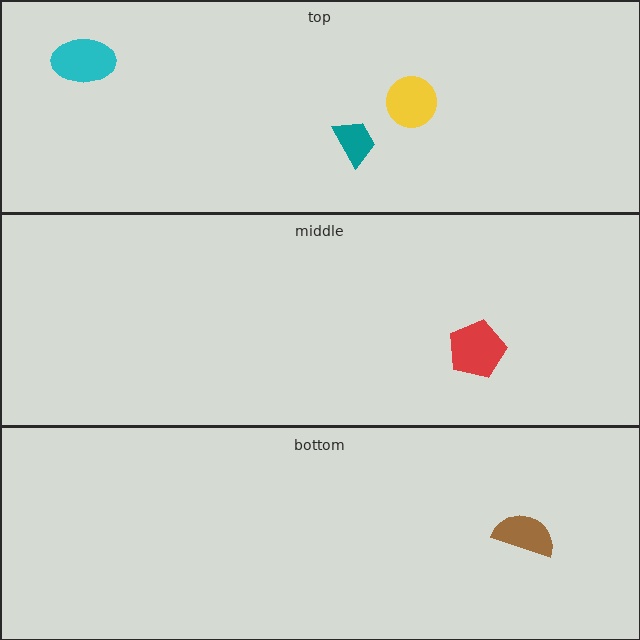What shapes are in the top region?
The teal trapezoid, the cyan ellipse, the yellow circle.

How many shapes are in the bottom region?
1.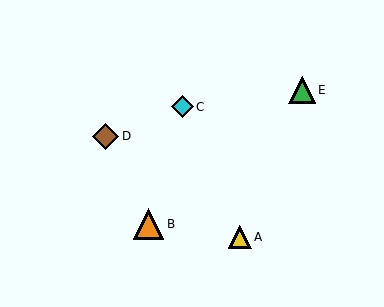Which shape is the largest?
The orange triangle (labeled B) is the largest.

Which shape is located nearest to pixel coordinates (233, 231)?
The yellow triangle (labeled A) at (240, 237) is nearest to that location.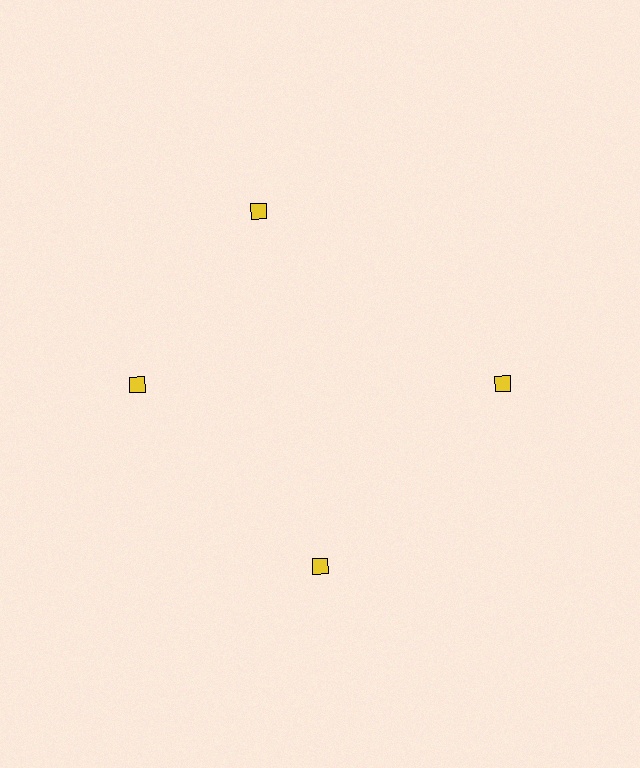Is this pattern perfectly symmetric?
No. The 4 yellow diamonds are arranged in a ring, but one element near the 12 o'clock position is rotated out of alignment along the ring, breaking the 4-fold rotational symmetry.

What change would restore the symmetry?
The symmetry would be restored by rotating it back into even spacing with its neighbors so that all 4 diamonds sit at equal angles and equal distance from the center.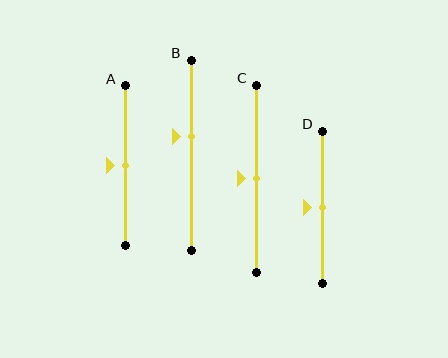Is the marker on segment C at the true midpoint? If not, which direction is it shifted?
Yes, the marker on segment C is at the true midpoint.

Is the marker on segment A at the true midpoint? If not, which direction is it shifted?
Yes, the marker on segment A is at the true midpoint.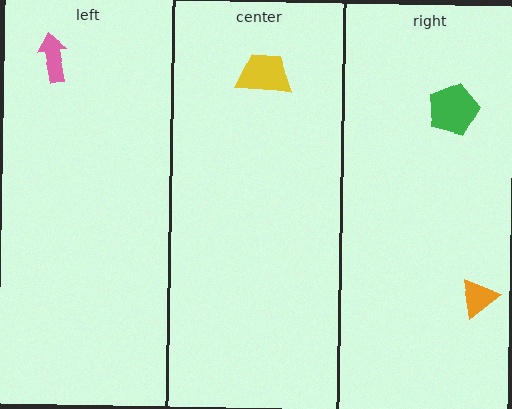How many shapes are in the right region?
2.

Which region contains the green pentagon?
The right region.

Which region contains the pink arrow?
The left region.